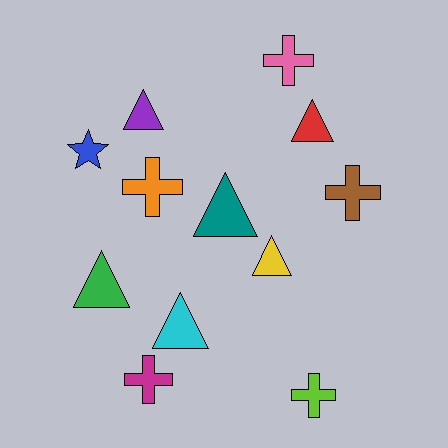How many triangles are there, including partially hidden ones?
There are 6 triangles.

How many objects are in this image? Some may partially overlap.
There are 12 objects.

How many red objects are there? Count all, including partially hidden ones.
There is 1 red object.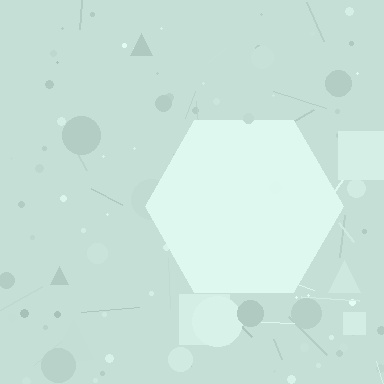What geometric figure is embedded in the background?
A hexagon is embedded in the background.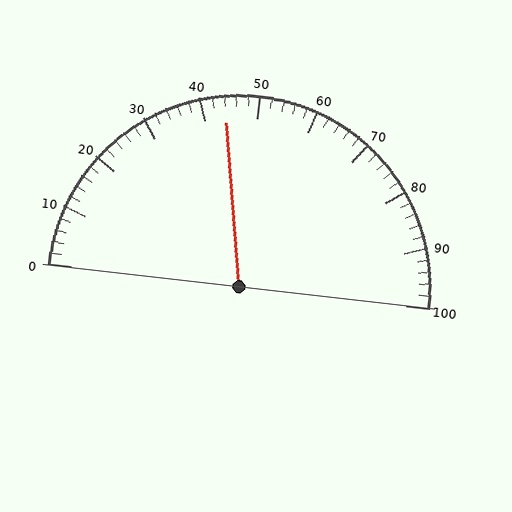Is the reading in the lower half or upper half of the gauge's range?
The reading is in the lower half of the range (0 to 100).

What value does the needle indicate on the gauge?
The needle indicates approximately 44.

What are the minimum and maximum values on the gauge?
The gauge ranges from 0 to 100.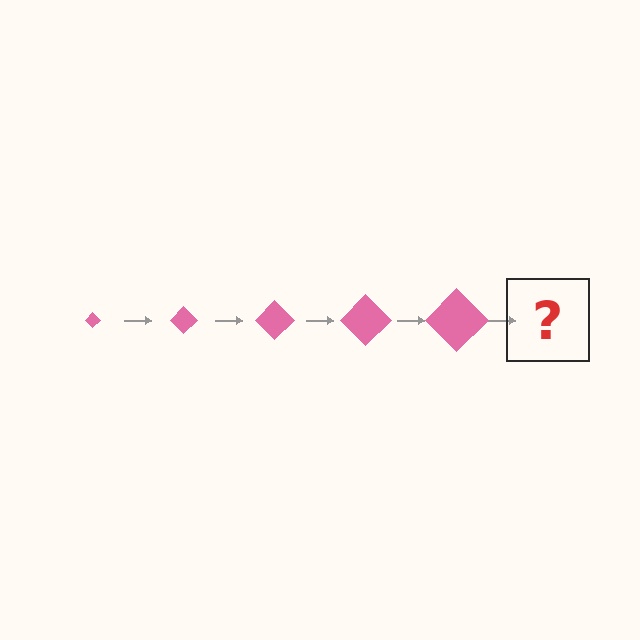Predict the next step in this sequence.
The next step is a pink diamond, larger than the previous one.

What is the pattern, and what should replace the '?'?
The pattern is that the diamond gets progressively larger each step. The '?' should be a pink diamond, larger than the previous one.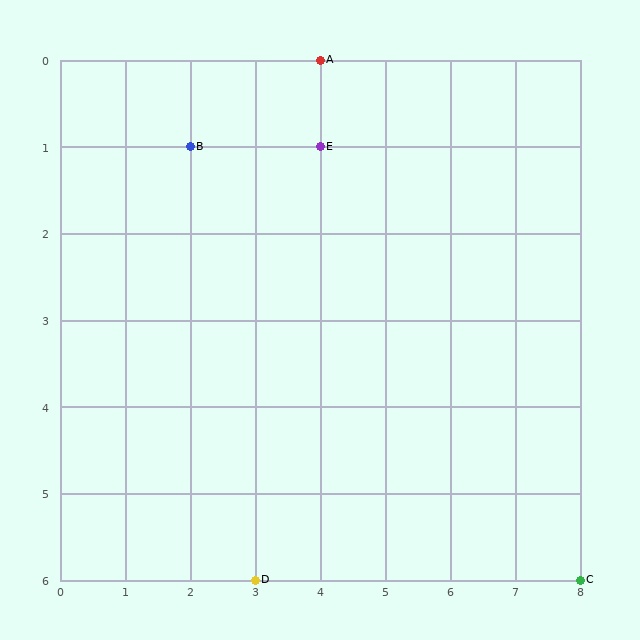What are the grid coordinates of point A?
Point A is at grid coordinates (4, 0).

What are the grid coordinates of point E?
Point E is at grid coordinates (4, 1).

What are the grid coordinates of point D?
Point D is at grid coordinates (3, 6).